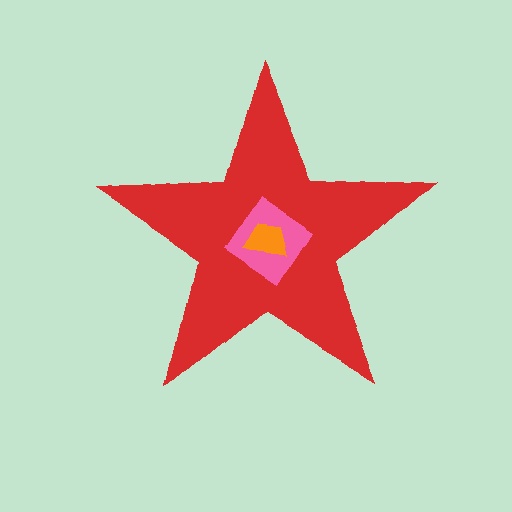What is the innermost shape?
The orange trapezoid.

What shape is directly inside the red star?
The pink diamond.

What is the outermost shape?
The red star.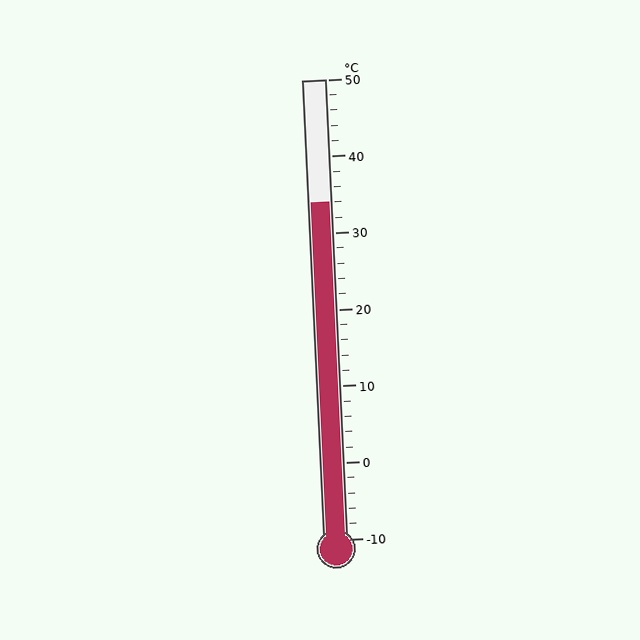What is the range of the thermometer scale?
The thermometer scale ranges from -10°C to 50°C.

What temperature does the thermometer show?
The thermometer shows approximately 34°C.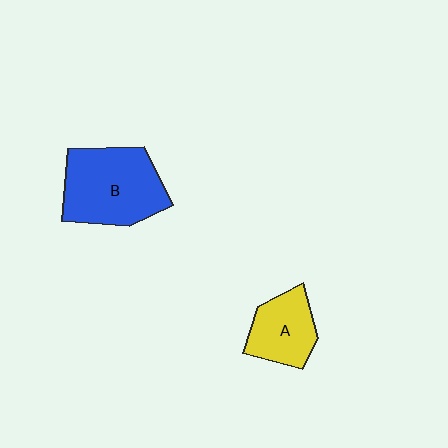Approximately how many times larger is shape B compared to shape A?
Approximately 1.7 times.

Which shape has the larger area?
Shape B (blue).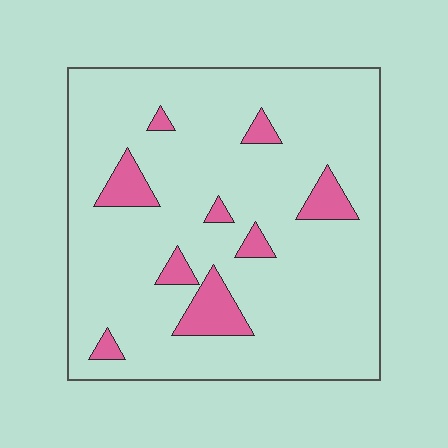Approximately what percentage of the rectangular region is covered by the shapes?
Approximately 10%.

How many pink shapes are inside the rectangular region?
9.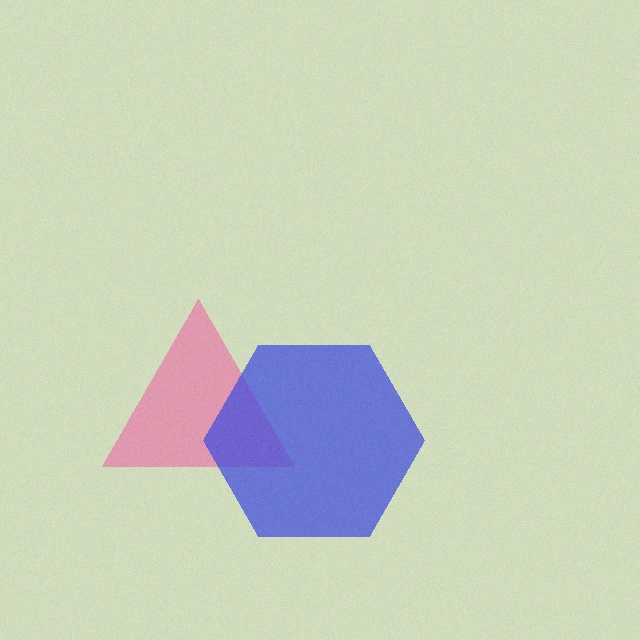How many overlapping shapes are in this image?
There are 2 overlapping shapes in the image.